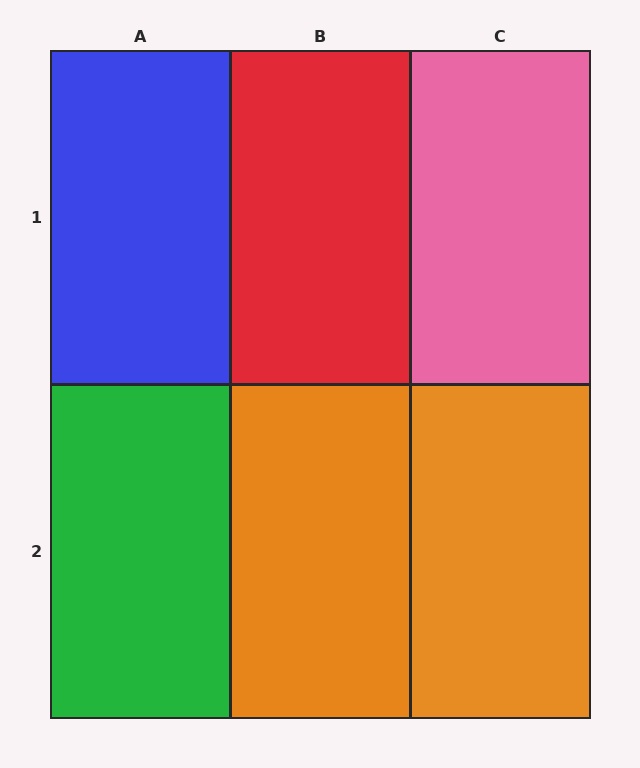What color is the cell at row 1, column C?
Pink.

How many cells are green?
1 cell is green.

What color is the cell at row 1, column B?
Red.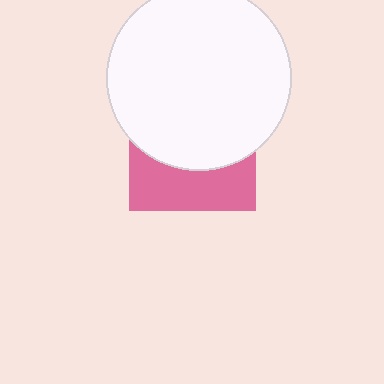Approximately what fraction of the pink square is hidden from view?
Roughly 62% of the pink square is hidden behind the white circle.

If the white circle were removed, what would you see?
You would see the complete pink square.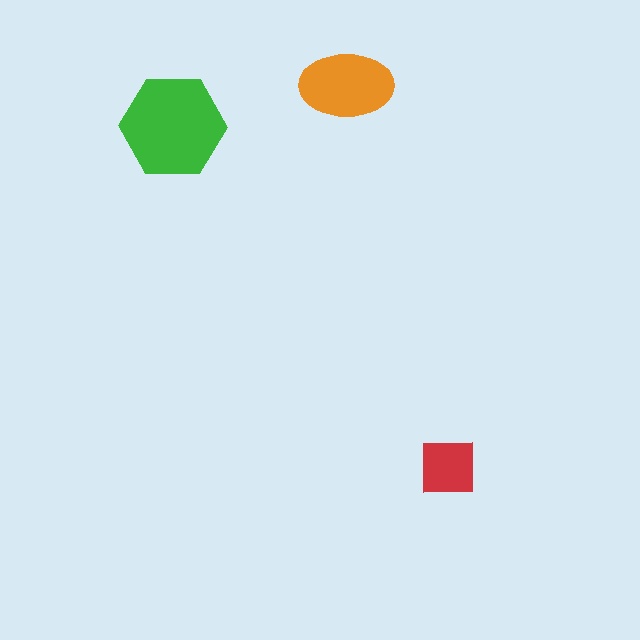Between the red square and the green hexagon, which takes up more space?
The green hexagon.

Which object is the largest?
The green hexagon.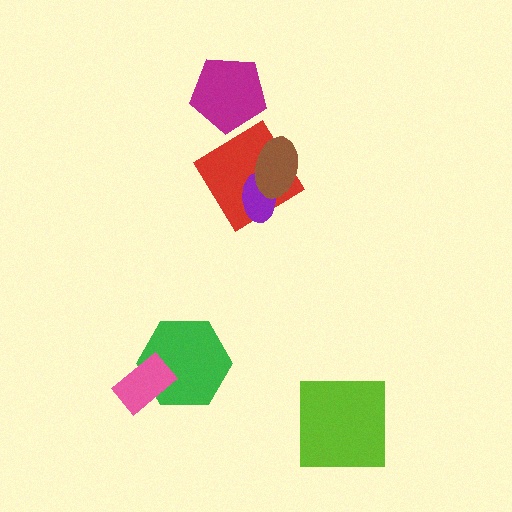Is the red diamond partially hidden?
Yes, it is partially covered by another shape.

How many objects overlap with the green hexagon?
1 object overlaps with the green hexagon.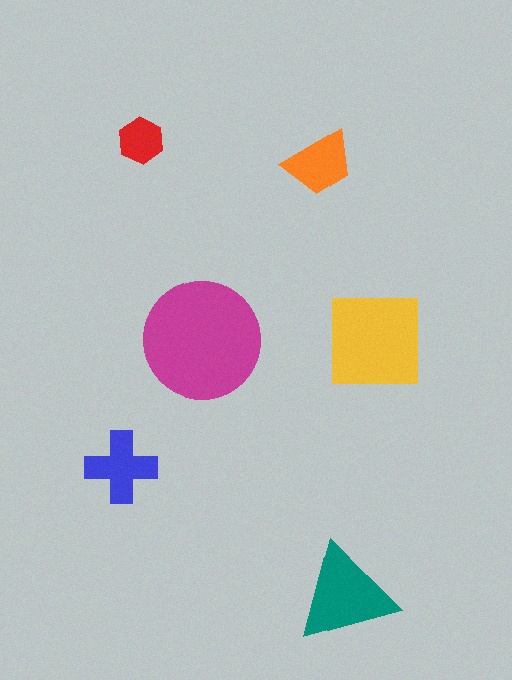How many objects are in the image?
There are 6 objects in the image.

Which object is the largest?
The magenta circle.